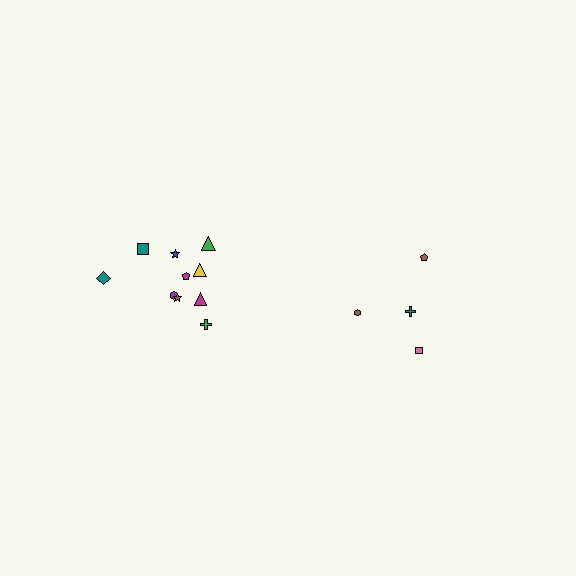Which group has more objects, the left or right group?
The left group.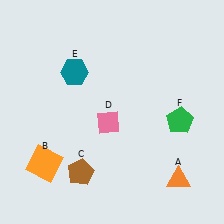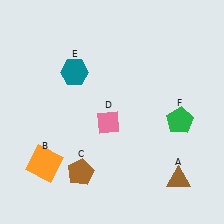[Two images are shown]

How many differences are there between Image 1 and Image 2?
There is 1 difference between the two images.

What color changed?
The triangle (A) changed from orange in Image 1 to brown in Image 2.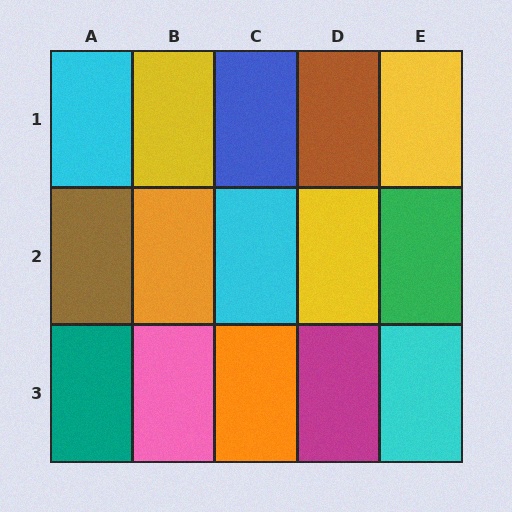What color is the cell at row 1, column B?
Yellow.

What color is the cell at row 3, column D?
Magenta.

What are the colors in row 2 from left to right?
Brown, orange, cyan, yellow, green.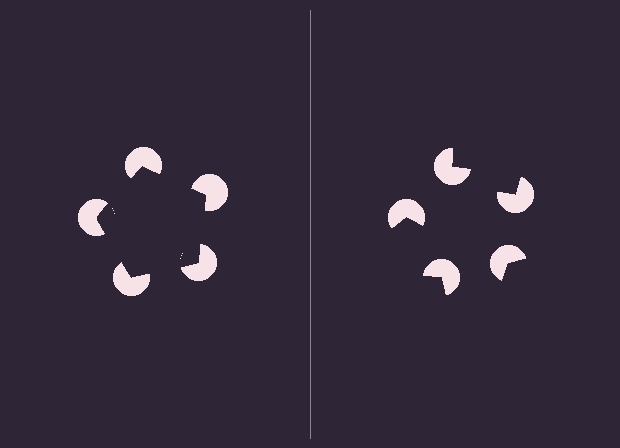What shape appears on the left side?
An illusory pentagon.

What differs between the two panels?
The pac-man discs are positioned identically on both sides; only the wedge orientations differ. On the left they align to a pentagon; on the right they are misaligned.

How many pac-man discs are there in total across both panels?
10 — 5 on each side.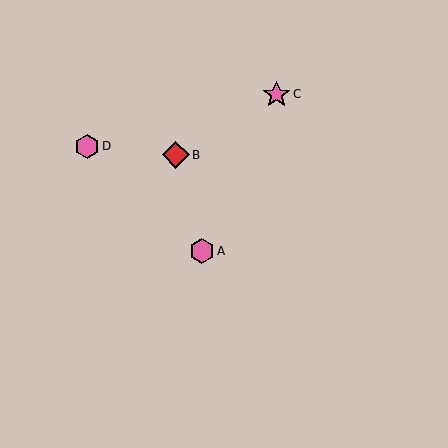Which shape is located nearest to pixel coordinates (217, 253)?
The pink hexagon (labeled A) at (202, 251) is nearest to that location.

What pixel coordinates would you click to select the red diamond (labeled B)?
Click at (176, 155) to select the red diamond B.